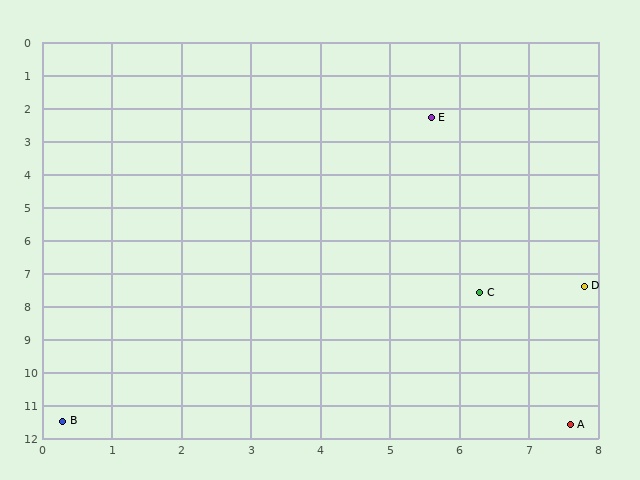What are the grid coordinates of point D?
Point D is at approximately (7.8, 7.4).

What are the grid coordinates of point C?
Point C is at approximately (6.3, 7.6).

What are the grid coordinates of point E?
Point E is at approximately (5.6, 2.3).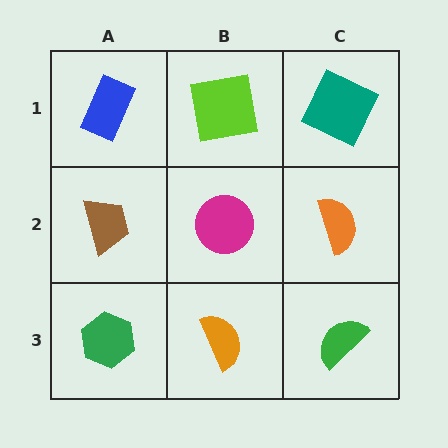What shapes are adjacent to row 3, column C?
An orange semicircle (row 2, column C), an orange semicircle (row 3, column B).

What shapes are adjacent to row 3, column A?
A brown trapezoid (row 2, column A), an orange semicircle (row 3, column B).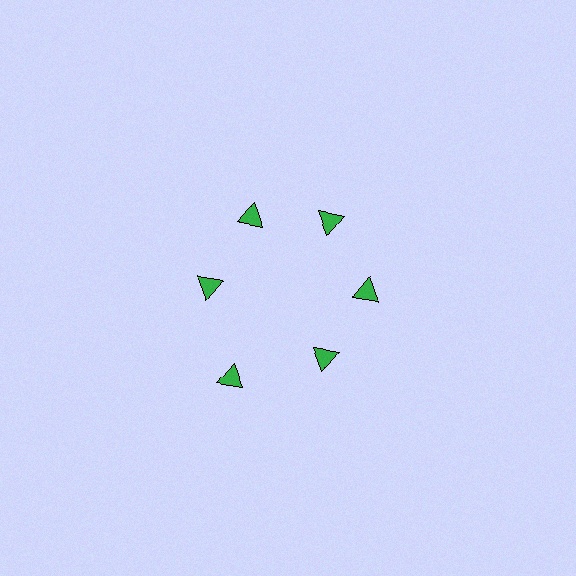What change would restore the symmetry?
The symmetry would be restored by moving it inward, back onto the ring so that all 6 triangles sit at equal angles and equal distance from the center.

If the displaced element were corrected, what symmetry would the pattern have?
It would have 6-fold rotational symmetry — the pattern would map onto itself every 60 degrees.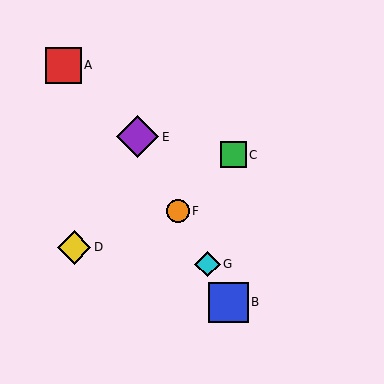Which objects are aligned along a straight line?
Objects B, E, F, G are aligned along a straight line.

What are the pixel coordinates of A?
Object A is at (63, 65).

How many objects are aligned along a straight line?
4 objects (B, E, F, G) are aligned along a straight line.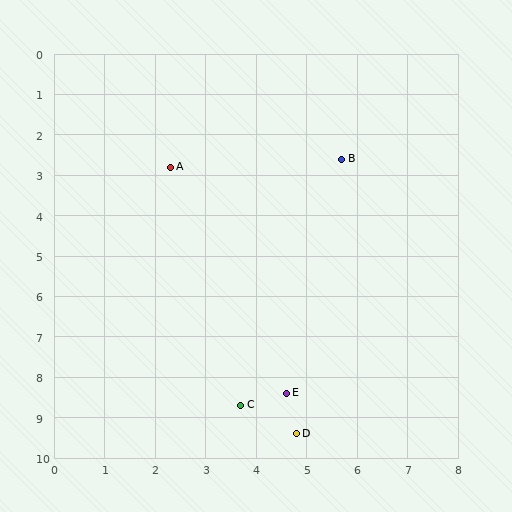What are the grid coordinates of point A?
Point A is at approximately (2.3, 2.8).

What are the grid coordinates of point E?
Point E is at approximately (4.6, 8.4).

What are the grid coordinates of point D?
Point D is at approximately (4.8, 9.4).